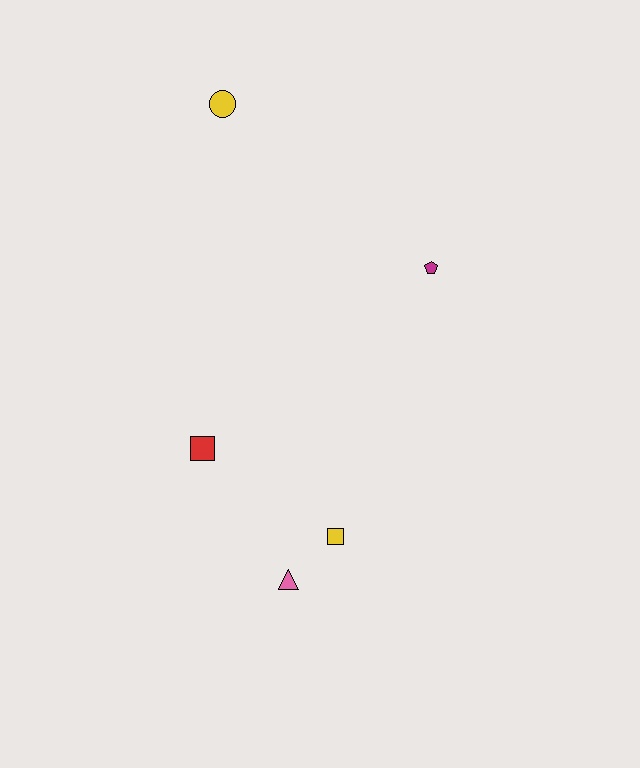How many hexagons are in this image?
There are no hexagons.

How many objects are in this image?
There are 5 objects.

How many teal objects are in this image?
There are no teal objects.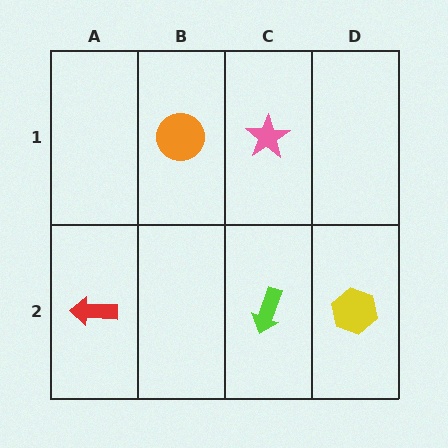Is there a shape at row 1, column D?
No, that cell is empty.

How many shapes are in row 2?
3 shapes.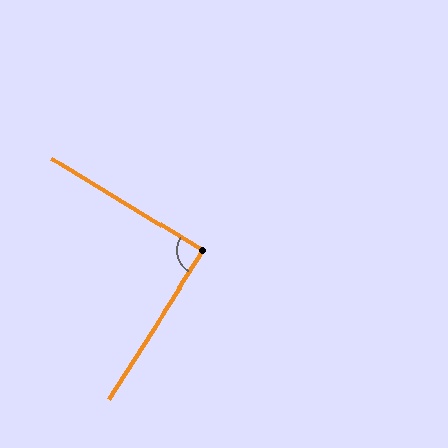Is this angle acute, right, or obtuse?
It is approximately a right angle.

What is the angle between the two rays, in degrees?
Approximately 89 degrees.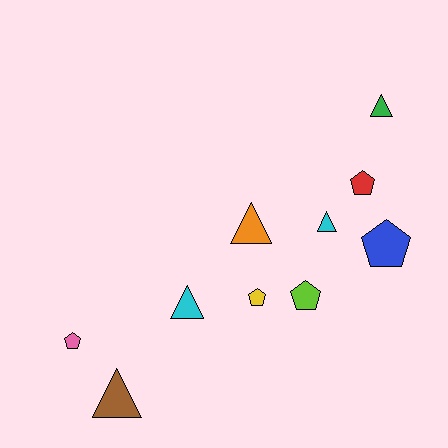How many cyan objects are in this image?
There are 2 cyan objects.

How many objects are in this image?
There are 10 objects.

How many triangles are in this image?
There are 5 triangles.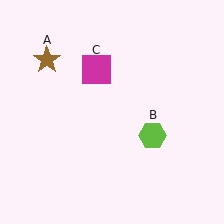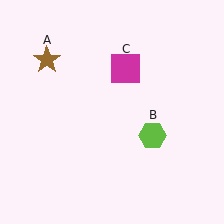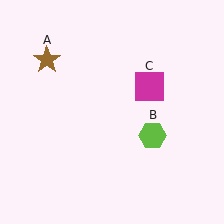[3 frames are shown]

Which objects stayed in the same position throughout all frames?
Brown star (object A) and lime hexagon (object B) remained stationary.